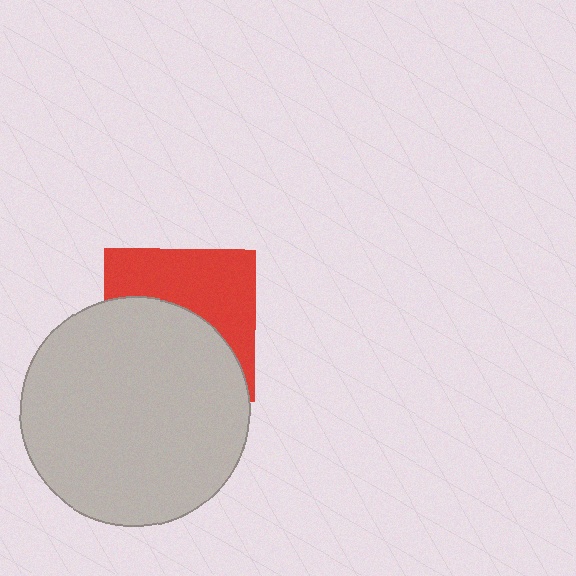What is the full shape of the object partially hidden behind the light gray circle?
The partially hidden object is a red square.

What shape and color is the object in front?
The object in front is a light gray circle.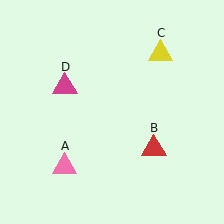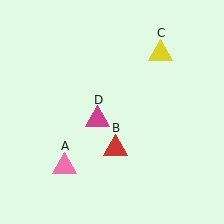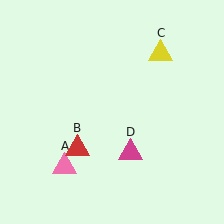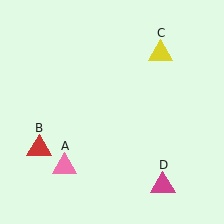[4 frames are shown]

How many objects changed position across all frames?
2 objects changed position: red triangle (object B), magenta triangle (object D).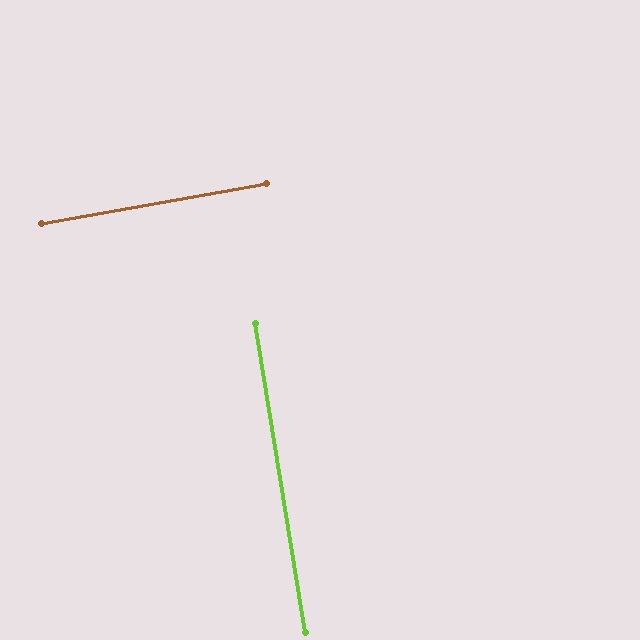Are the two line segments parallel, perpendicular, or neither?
Perpendicular — they meet at approximately 89°.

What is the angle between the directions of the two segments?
Approximately 89 degrees.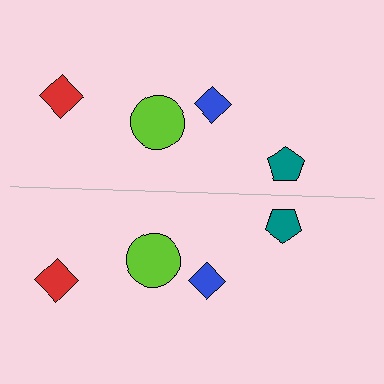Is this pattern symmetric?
Yes, this pattern has bilateral (reflection) symmetry.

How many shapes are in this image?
There are 8 shapes in this image.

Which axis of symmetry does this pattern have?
The pattern has a horizontal axis of symmetry running through the center of the image.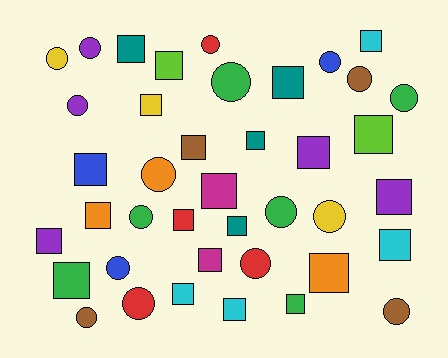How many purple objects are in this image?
There are 5 purple objects.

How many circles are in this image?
There are 17 circles.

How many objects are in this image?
There are 40 objects.